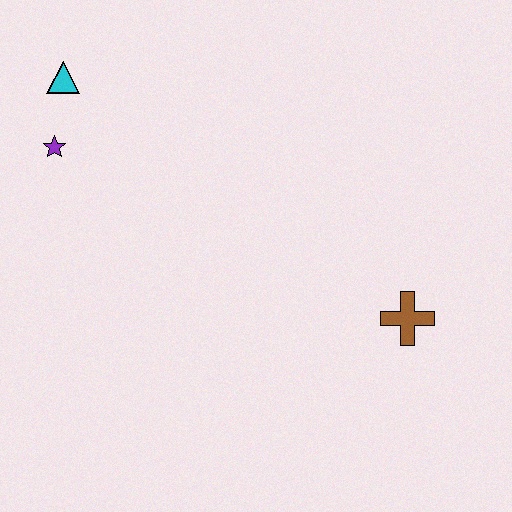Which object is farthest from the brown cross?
The cyan triangle is farthest from the brown cross.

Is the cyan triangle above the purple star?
Yes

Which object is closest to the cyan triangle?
The purple star is closest to the cyan triangle.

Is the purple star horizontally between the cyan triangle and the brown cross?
No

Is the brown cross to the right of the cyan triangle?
Yes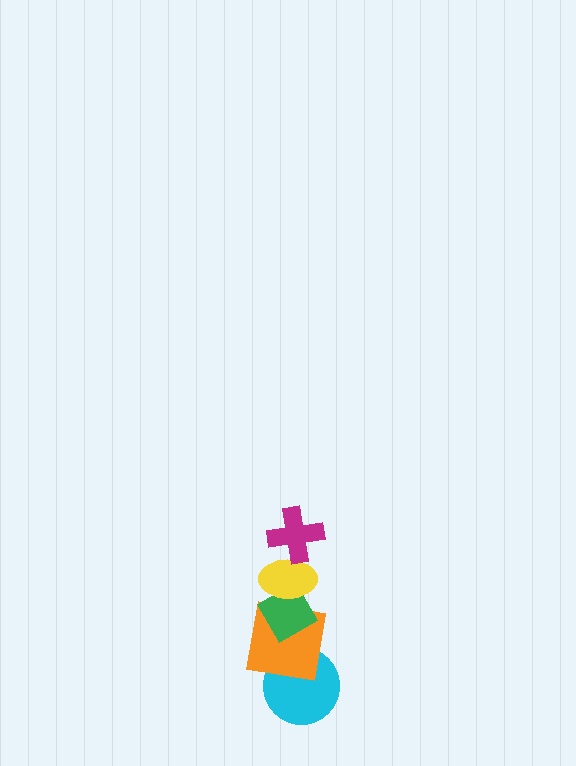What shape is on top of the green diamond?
The yellow ellipse is on top of the green diamond.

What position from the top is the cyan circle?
The cyan circle is 5th from the top.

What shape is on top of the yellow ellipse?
The magenta cross is on top of the yellow ellipse.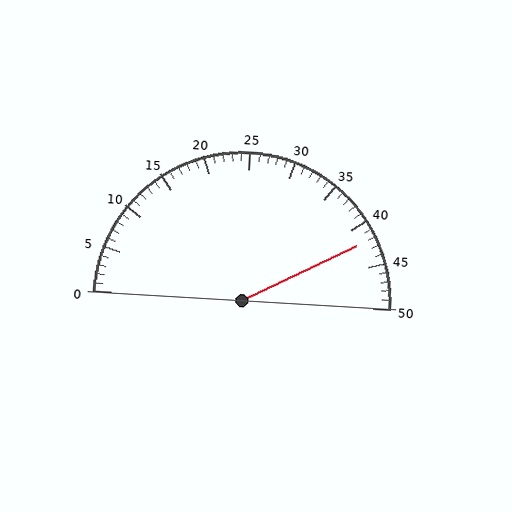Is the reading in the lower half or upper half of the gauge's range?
The reading is in the upper half of the range (0 to 50).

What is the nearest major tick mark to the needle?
The nearest major tick mark is 40.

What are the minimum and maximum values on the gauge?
The gauge ranges from 0 to 50.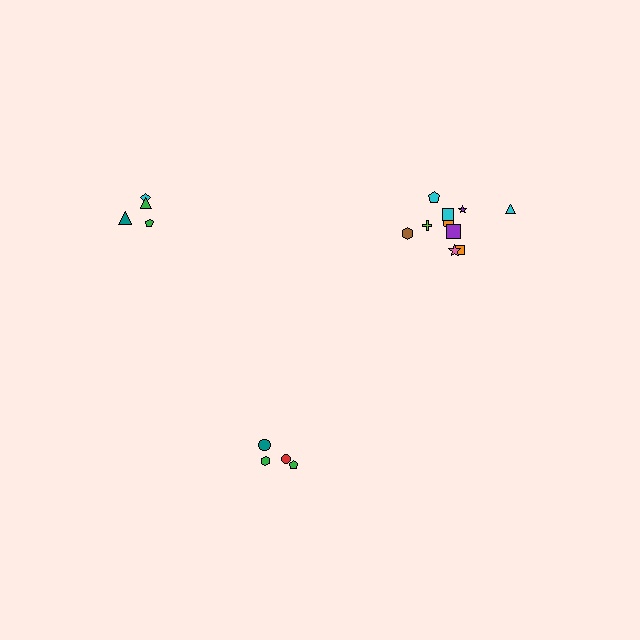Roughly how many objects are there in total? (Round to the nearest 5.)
Roughly 20 objects in total.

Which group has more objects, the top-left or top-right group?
The top-right group.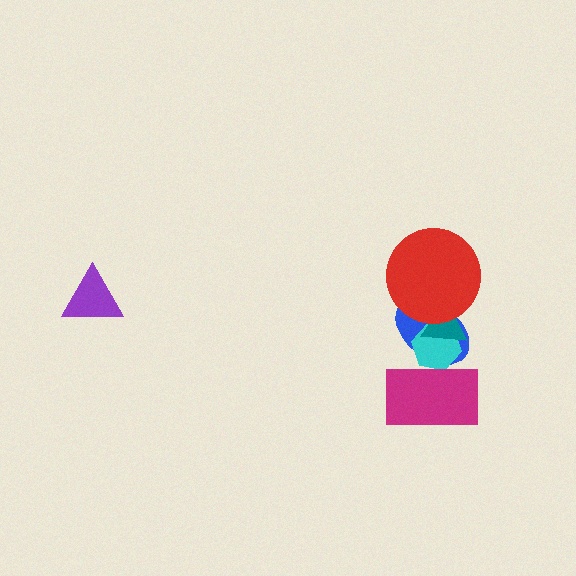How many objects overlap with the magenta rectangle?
2 objects overlap with the magenta rectangle.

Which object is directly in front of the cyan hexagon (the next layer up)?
The teal triangle is directly in front of the cyan hexagon.